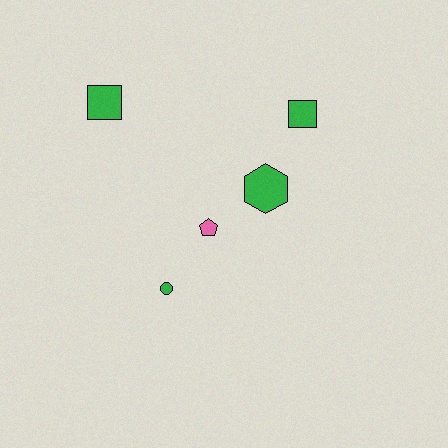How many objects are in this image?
There are 5 objects.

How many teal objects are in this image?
There are no teal objects.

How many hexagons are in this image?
There is 1 hexagon.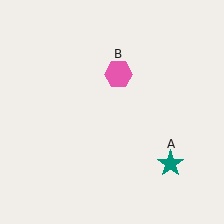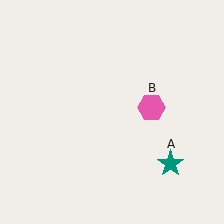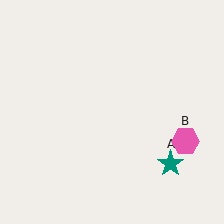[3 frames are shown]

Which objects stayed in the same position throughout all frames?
Teal star (object A) remained stationary.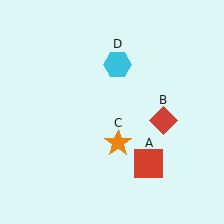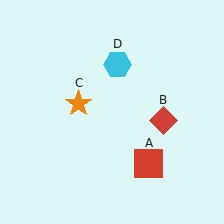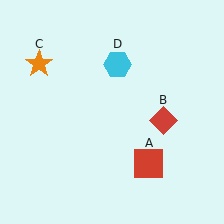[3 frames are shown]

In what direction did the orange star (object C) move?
The orange star (object C) moved up and to the left.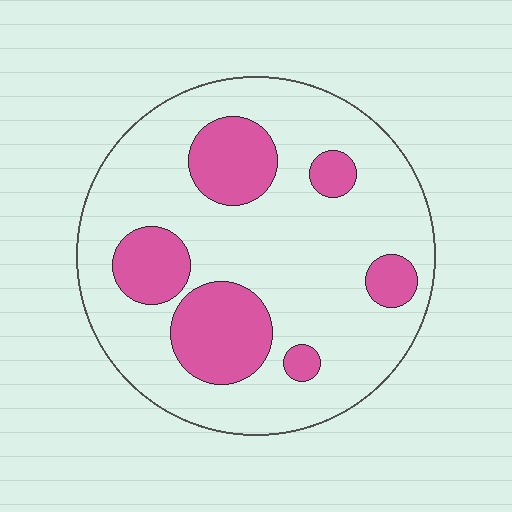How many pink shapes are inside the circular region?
6.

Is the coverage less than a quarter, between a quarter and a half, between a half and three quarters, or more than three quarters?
Less than a quarter.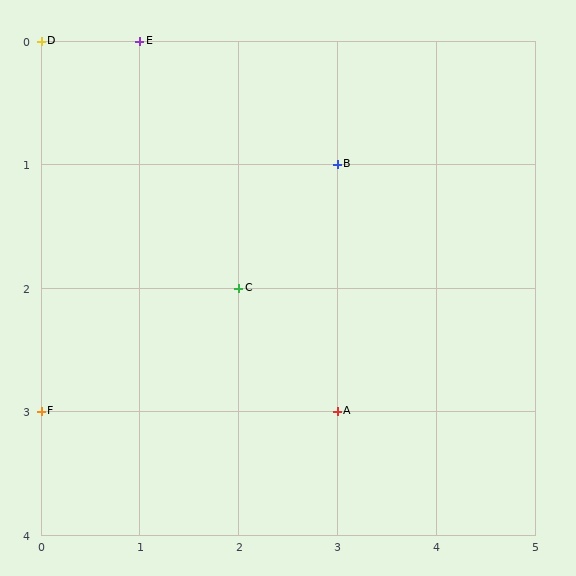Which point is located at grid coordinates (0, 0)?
Point D is at (0, 0).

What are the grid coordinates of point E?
Point E is at grid coordinates (1, 0).